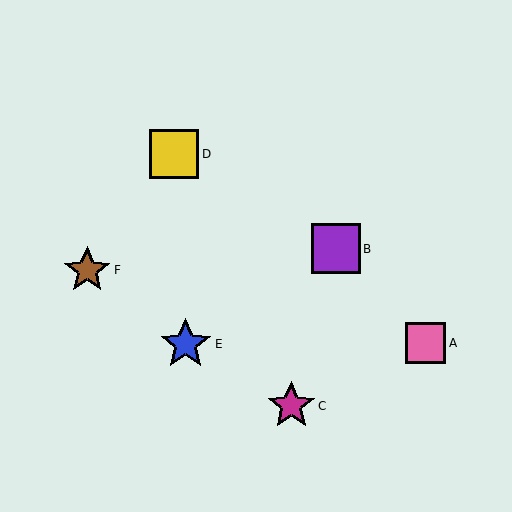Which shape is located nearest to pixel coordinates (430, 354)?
The pink square (labeled A) at (426, 343) is nearest to that location.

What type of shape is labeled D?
Shape D is a yellow square.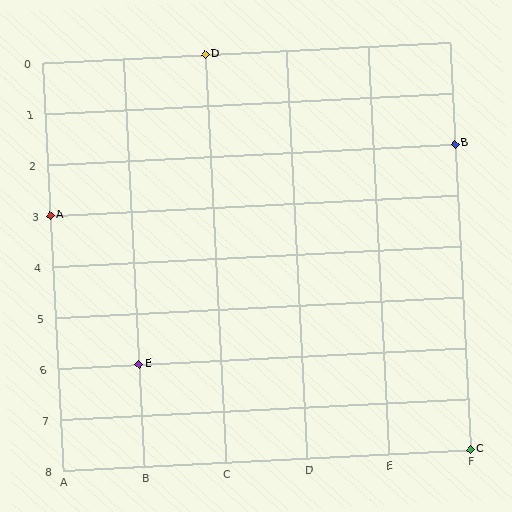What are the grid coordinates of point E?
Point E is at grid coordinates (B, 6).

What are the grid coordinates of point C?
Point C is at grid coordinates (F, 8).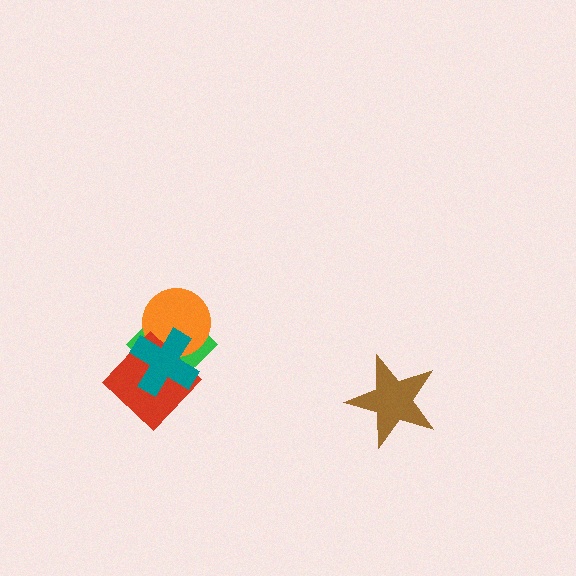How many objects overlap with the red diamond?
2 objects overlap with the red diamond.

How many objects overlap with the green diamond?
3 objects overlap with the green diamond.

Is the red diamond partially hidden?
Yes, it is partially covered by another shape.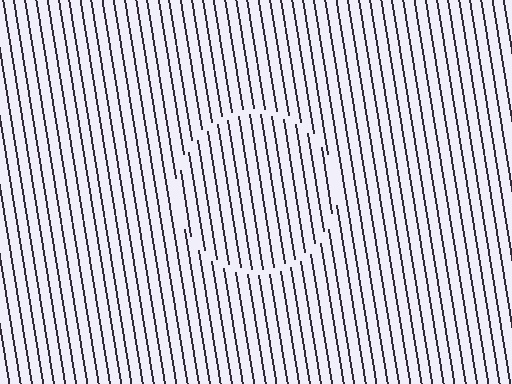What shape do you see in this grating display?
An illusory circle. The interior of the shape contains the same grating, shifted by half a period — the contour is defined by the phase discontinuity where line-ends from the inner and outer gratings abut.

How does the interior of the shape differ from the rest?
The interior of the shape contains the same grating, shifted by half a period — the contour is defined by the phase discontinuity where line-ends from the inner and outer gratings abut.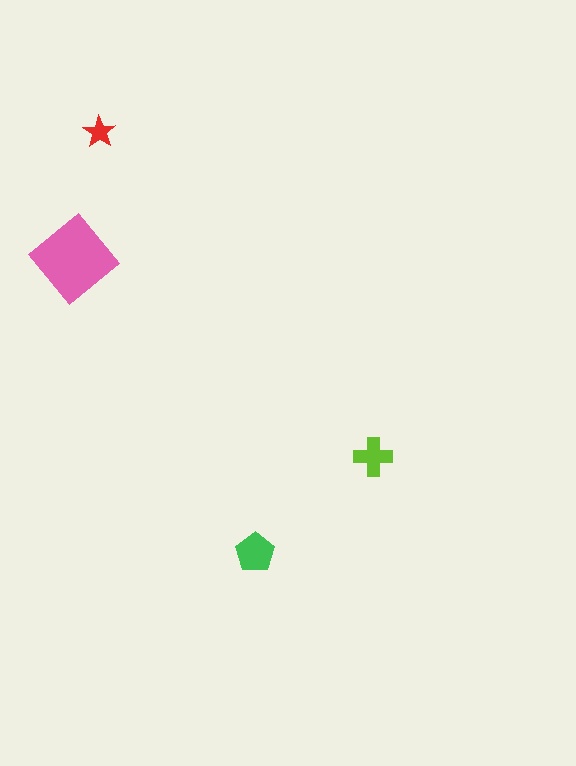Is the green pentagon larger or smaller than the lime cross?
Larger.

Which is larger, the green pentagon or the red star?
The green pentagon.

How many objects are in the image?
There are 4 objects in the image.